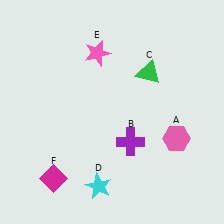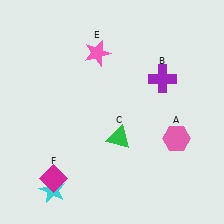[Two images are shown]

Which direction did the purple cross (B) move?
The purple cross (B) moved up.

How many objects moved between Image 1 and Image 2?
3 objects moved between the two images.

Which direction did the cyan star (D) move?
The cyan star (D) moved left.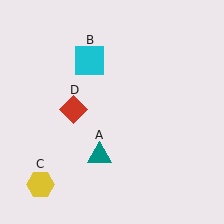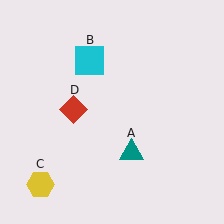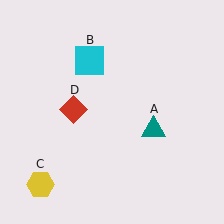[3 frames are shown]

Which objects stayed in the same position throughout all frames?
Cyan square (object B) and yellow hexagon (object C) and red diamond (object D) remained stationary.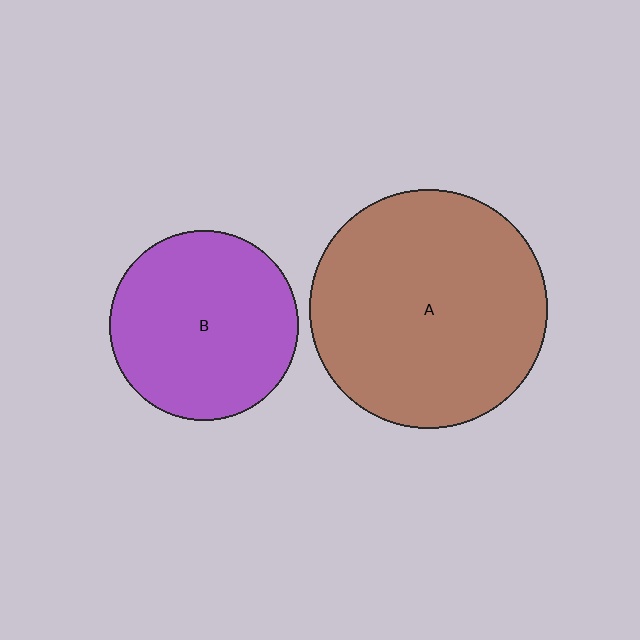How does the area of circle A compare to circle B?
Approximately 1.6 times.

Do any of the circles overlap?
No, none of the circles overlap.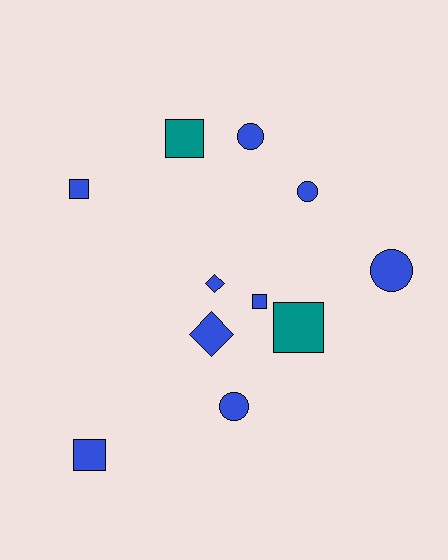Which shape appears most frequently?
Square, with 5 objects.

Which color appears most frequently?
Blue, with 9 objects.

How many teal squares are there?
There are 2 teal squares.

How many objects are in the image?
There are 11 objects.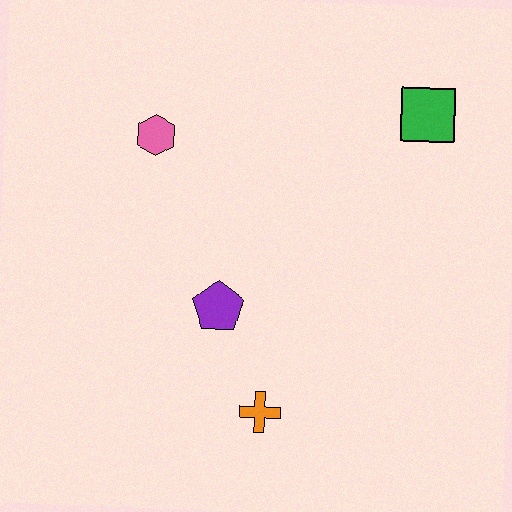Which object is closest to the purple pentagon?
The orange cross is closest to the purple pentagon.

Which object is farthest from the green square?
The orange cross is farthest from the green square.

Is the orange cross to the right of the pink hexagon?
Yes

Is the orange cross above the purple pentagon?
No